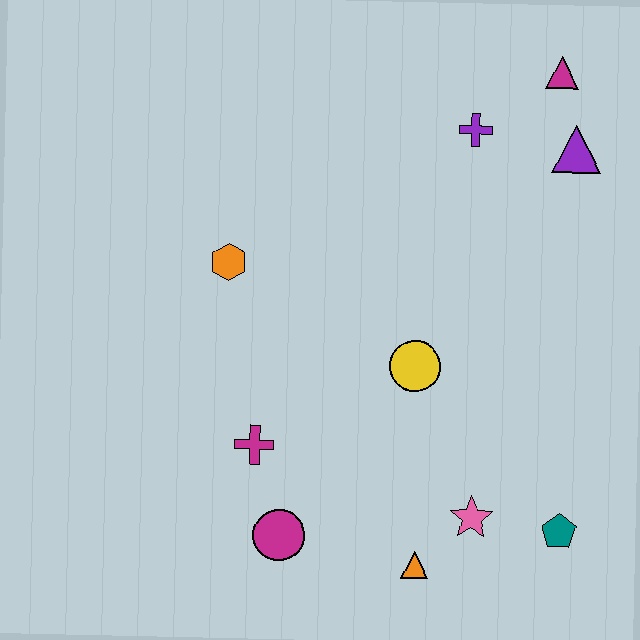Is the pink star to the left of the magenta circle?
No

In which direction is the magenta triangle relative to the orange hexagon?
The magenta triangle is to the right of the orange hexagon.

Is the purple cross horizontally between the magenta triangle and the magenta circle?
Yes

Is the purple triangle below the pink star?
No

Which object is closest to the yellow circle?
The pink star is closest to the yellow circle.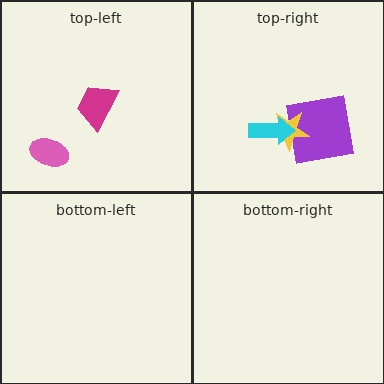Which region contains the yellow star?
The top-right region.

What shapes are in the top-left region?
The pink ellipse, the magenta trapezoid.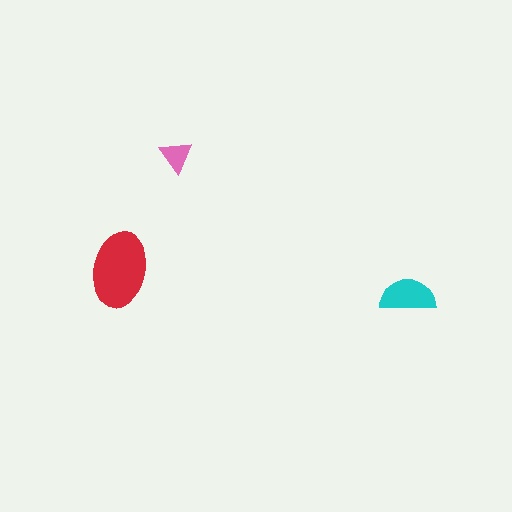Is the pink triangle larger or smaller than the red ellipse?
Smaller.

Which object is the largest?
The red ellipse.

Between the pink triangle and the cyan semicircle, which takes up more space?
The cyan semicircle.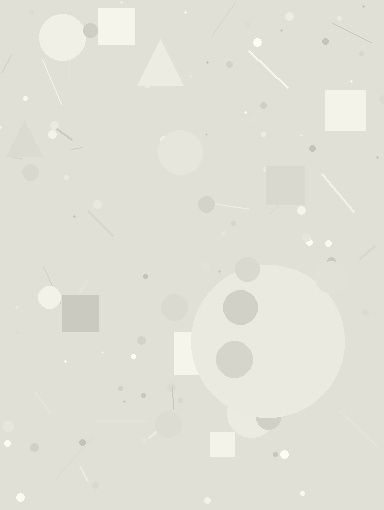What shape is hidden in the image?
A circle is hidden in the image.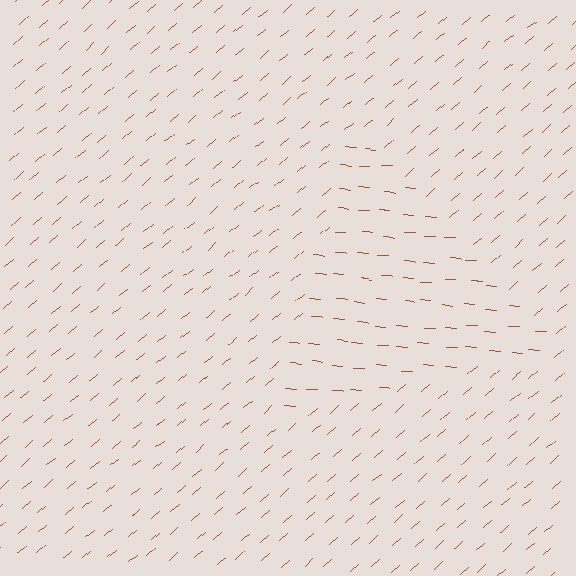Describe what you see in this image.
The image is filled with small brown line segments. A triangle region in the image has lines oriented differently from the surrounding lines, creating a visible texture boundary.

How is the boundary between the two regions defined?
The boundary is defined purely by a change in line orientation (approximately 45 degrees difference). All lines are the same color and thickness.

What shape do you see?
I see a triangle.